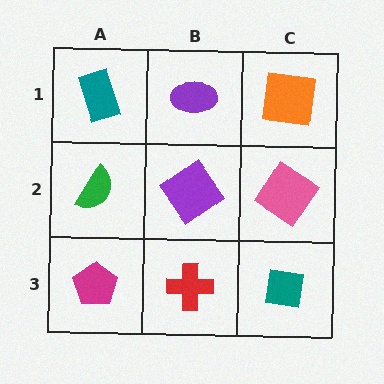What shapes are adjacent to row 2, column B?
A purple ellipse (row 1, column B), a red cross (row 3, column B), a green semicircle (row 2, column A), a pink diamond (row 2, column C).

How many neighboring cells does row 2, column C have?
3.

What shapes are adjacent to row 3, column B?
A purple diamond (row 2, column B), a magenta pentagon (row 3, column A), a teal square (row 3, column C).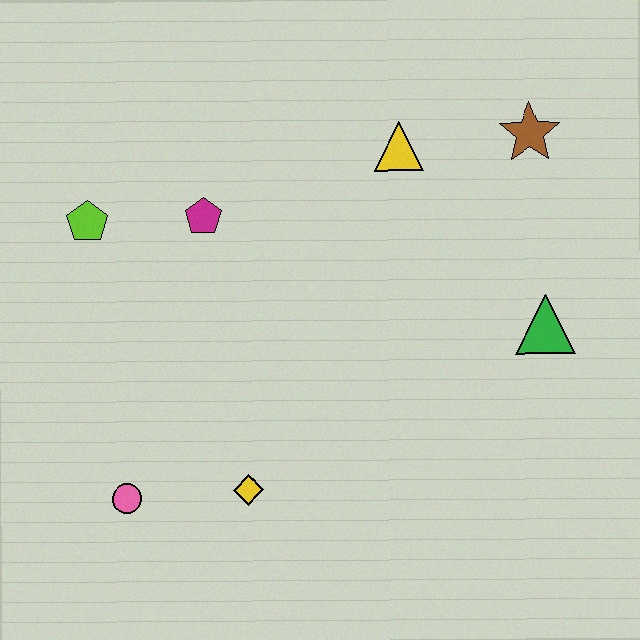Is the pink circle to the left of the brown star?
Yes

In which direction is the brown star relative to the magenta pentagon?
The brown star is to the right of the magenta pentagon.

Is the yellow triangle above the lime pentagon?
Yes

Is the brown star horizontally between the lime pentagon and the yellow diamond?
No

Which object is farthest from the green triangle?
The lime pentagon is farthest from the green triangle.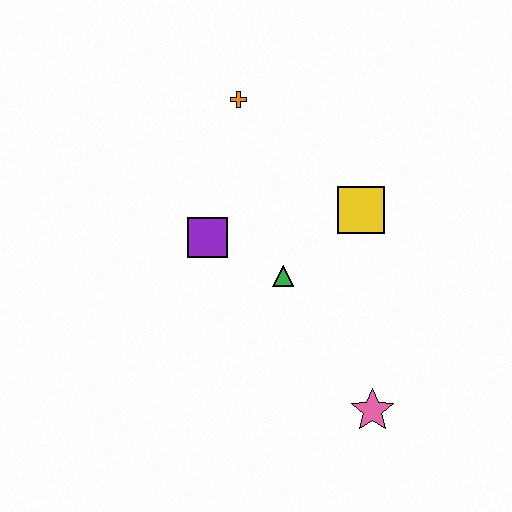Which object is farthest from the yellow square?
The pink star is farthest from the yellow square.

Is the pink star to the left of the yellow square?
No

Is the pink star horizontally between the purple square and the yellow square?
No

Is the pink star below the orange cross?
Yes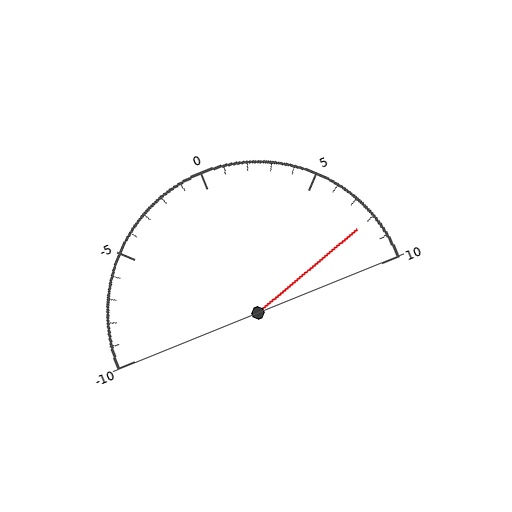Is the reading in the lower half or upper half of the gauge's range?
The reading is in the upper half of the range (-10 to 10).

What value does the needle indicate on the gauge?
The needle indicates approximately 8.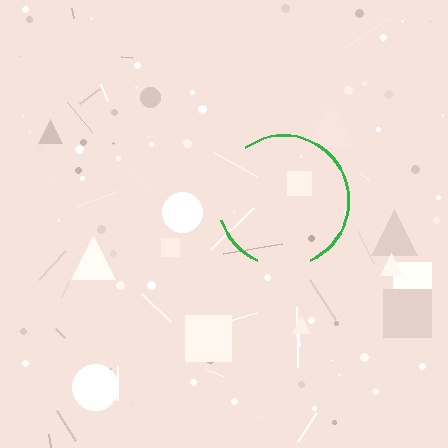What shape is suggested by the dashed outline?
The dashed outline suggests a circle.